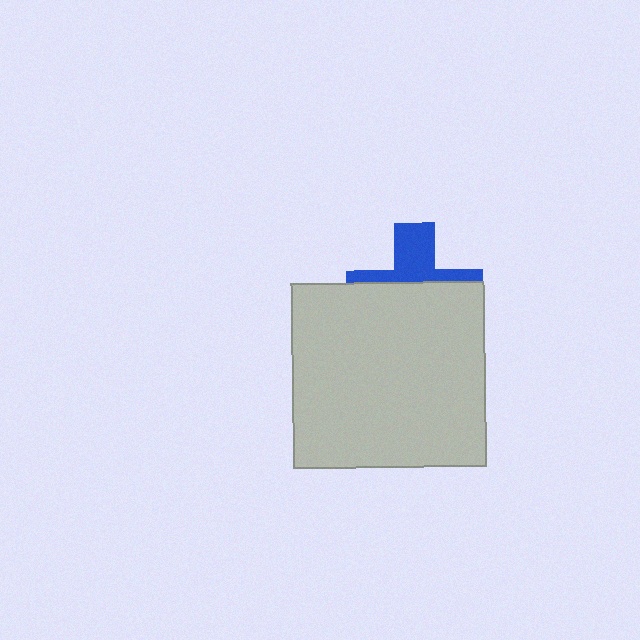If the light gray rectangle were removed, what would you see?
You would see the complete blue cross.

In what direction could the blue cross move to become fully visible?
The blue cross could move up. That would shift it out from behind the light gray rectangle entirely.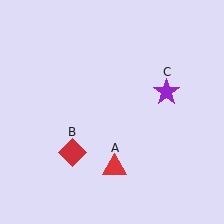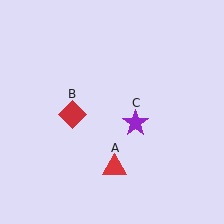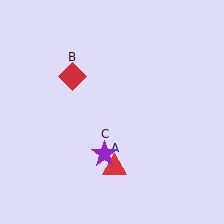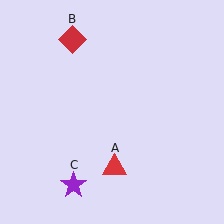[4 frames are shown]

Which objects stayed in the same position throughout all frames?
Red triangle (object A) remained stationary.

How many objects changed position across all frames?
2 objects changed position: red diamond (object B), purple star (object C).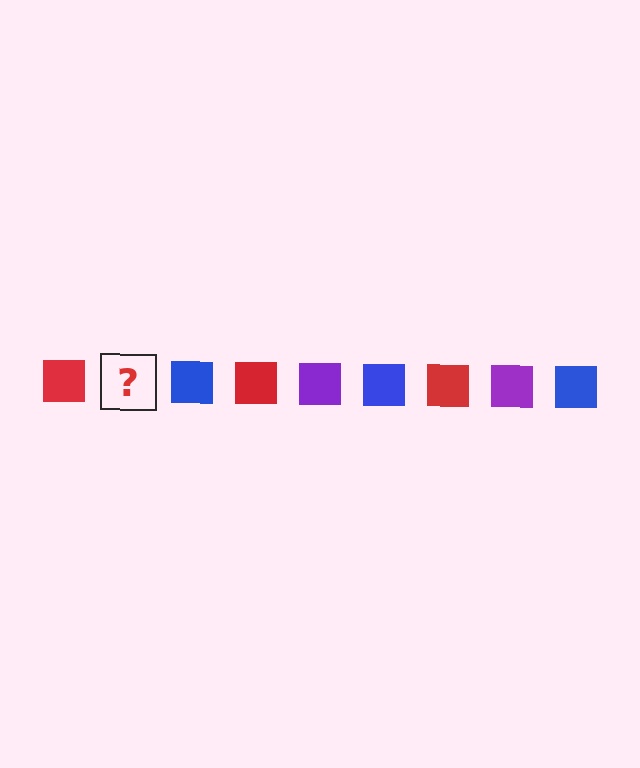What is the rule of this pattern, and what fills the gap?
The rule is that the pattern cycles through red, purple, blue squares. The gap should be filled with a purple square.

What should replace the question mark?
The question mark should be replaced with a purple square.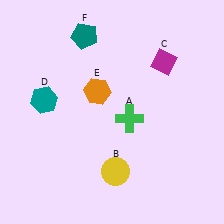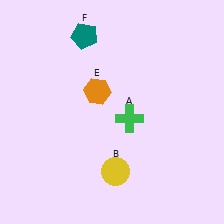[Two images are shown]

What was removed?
The teal hexagon (D), the magenta diamond (C) were removed in Image 2.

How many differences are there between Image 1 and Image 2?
There are 2 differences between the two images.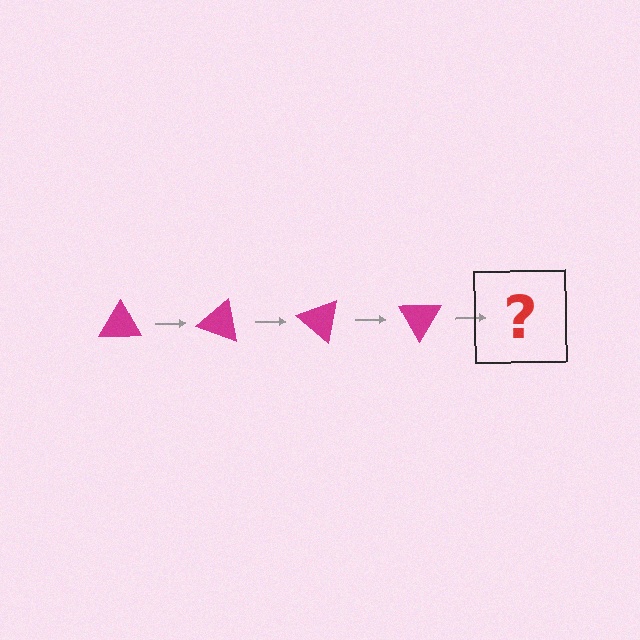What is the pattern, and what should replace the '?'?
The pattern is that the triangle rotates 20 degrees each step. The '?' should be a magenta triangle rotated 80 degrees.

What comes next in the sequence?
The next element should be a magenta triangle rotated 80 degrees.